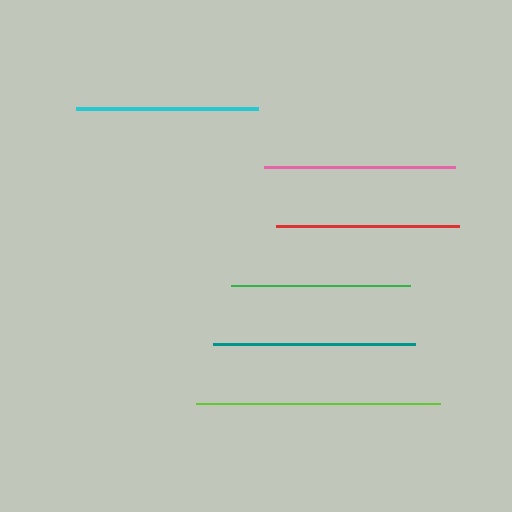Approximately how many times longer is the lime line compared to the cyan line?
The lime line is approximately 1.3 times the length of the cyan line.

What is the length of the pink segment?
The pink segment is approximately 192 pixels long.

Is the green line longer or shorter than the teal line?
The teal line is longer than the green line.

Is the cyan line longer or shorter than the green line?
The cyan line is longer than the green line.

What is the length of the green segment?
The green segment is approximately 179 pixels long.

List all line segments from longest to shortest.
From longest to shortest: lime, teal, pink, red, cyan, green.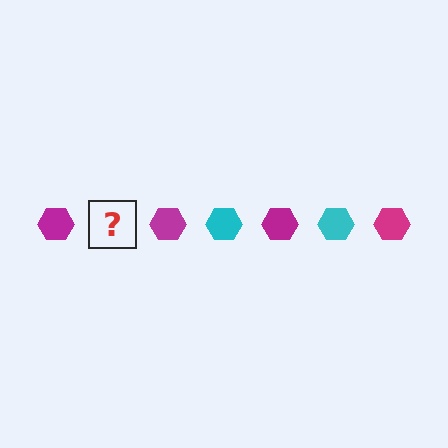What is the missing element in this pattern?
The missing element is a cyan hexagon.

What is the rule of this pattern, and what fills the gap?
The rule is that the pattern cycles through magenta, cyan hexagons. The gap should be filled with a cyan hexagon.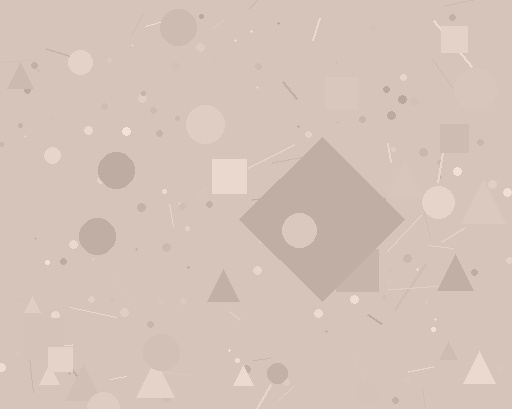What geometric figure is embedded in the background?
A diamond is embedded in the background.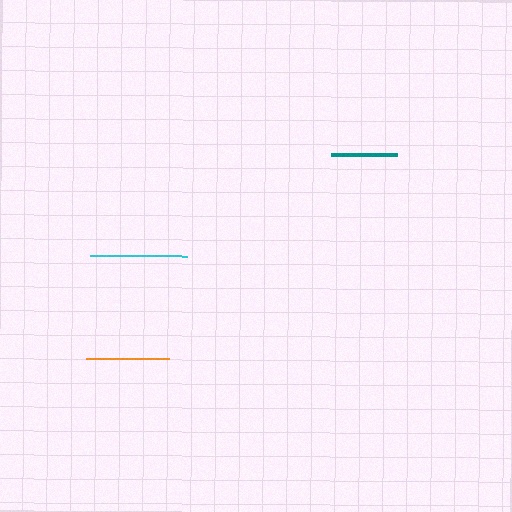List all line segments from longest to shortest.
From longest to shortest: cyan, orange, teal.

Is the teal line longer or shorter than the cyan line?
The cyan line is longer than the teal line.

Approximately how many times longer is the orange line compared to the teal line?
The orange line is approximately 1.2 times the length of the teal line.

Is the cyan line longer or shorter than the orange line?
The cyan line is longer than the orange line.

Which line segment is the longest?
The cyan line is the longest at approximately 97 pixels.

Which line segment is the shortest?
The teal line is the shortest at approximately 67 pixels.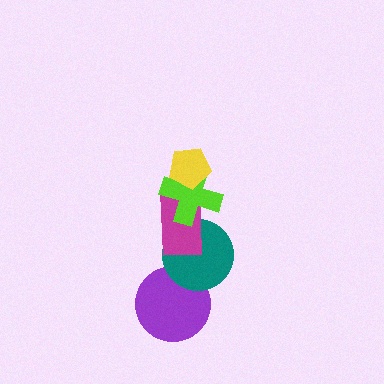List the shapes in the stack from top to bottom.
From top to bottom: the yellow pentagon, the lime cross, the magenta rectangle, the teal circle, the purple circle.